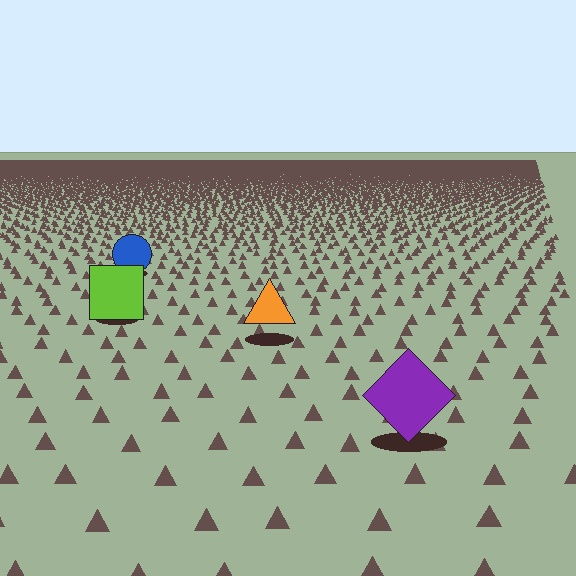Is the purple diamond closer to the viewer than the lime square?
Yes. The purple diamond is closer — you can tell from the texture gradient: the ground texture is coarser near it.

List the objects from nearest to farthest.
From nearest to farthest: the purple diamond, the orange triangle, the lime square, the blue circle.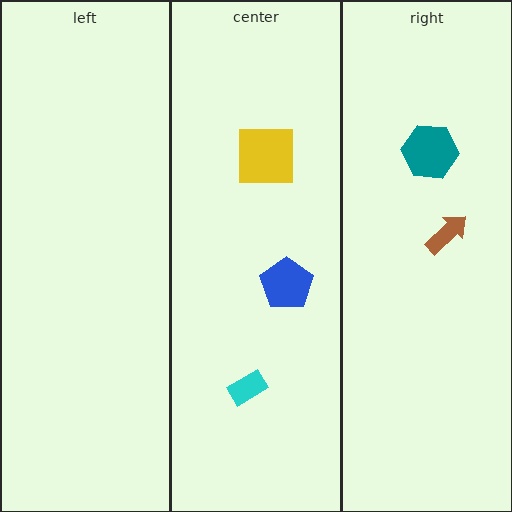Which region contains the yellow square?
The center region.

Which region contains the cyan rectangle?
The center region.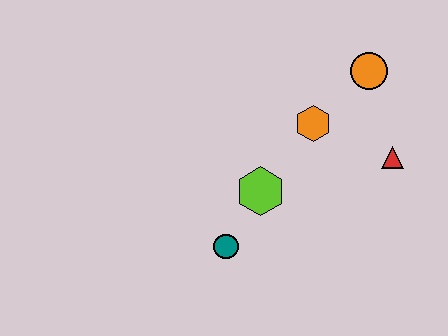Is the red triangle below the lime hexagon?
No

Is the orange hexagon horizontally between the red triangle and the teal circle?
Yes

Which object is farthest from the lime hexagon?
The orange circle is farthest from the lime hexagon.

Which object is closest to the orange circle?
The orange hexagon is closest to the orange circle.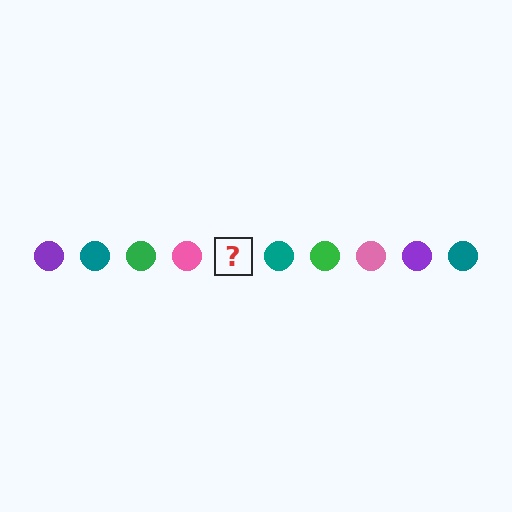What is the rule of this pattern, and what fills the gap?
The rule is that the pattern cycles through purple, teal, green, pink circles. The gap should be filled with a purple circle.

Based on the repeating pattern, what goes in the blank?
The blank should be a purple circle.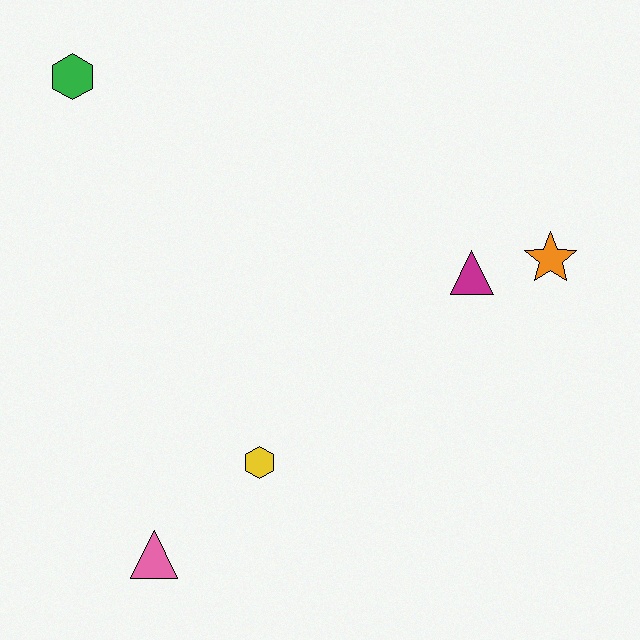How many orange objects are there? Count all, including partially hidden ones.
There is 1 orange object.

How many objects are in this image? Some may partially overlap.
There are 5 objects.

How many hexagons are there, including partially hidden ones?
There are 2 hexagons.